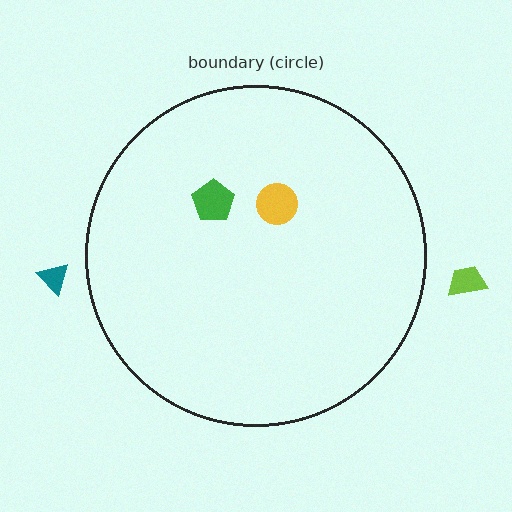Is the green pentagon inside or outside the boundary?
Inside.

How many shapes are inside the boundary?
2 inside, 2 outside.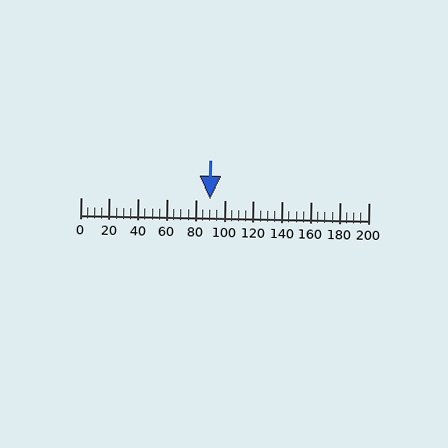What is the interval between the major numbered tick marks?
The major tick marks are spaced 20 units apart.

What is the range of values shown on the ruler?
The ruler shows values from 0 to 200.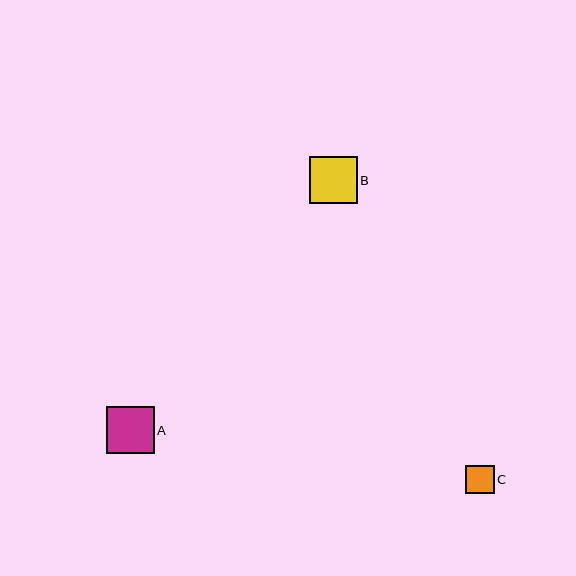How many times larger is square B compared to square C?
Square B is approximately 1.7 times the size of square C.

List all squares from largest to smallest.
From largest to smallest: A, B, C.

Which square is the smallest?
Square C is the smallest with a size of approximately 29 pixels.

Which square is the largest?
Square A is the largest with a size of approximately 48 pixels.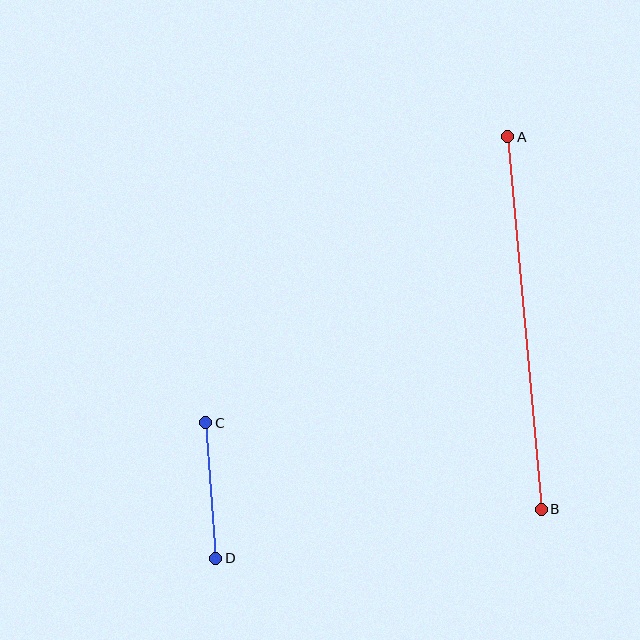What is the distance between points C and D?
The distance is approximately 136 pixels.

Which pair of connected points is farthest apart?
Points A and B are farthest apart.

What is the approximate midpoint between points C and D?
The midpoint is at approximately (211, 490) pixels.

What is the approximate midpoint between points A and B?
The midpoint is at approximately (525, 323) pixels.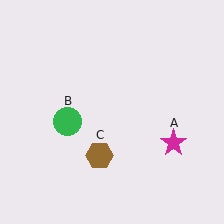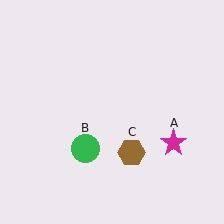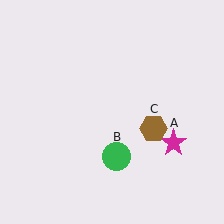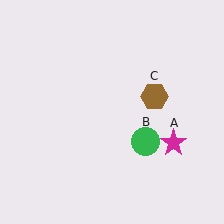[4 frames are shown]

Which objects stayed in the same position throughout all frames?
Magenta star (object A) remained stationary.